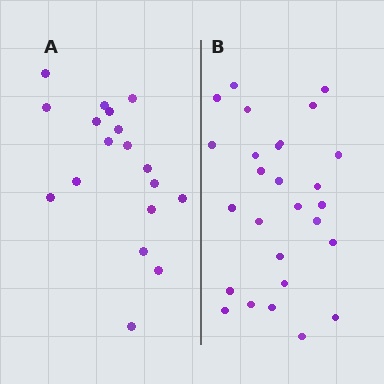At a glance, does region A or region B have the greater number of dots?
Region B (the right region) has more dots.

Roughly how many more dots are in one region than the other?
Region B has roughly 8 or so more dots than region A.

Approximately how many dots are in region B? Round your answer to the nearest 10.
About 30 dots. (The exact count is 27, which rounds to 30.)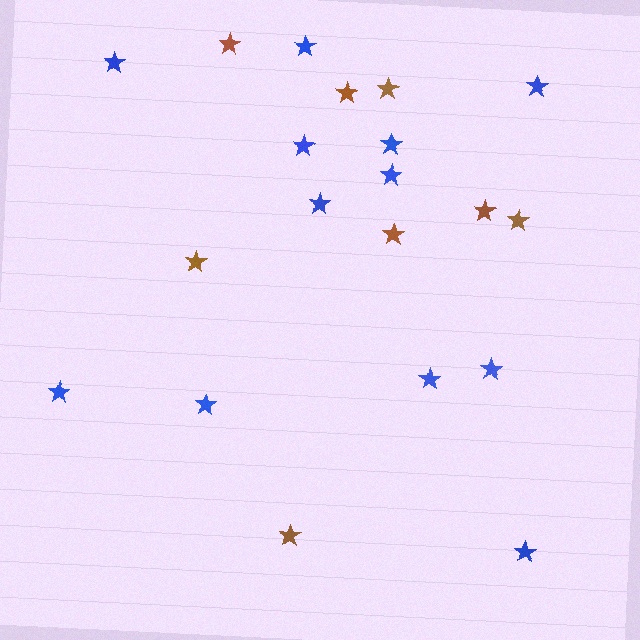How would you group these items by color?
There are 2 groups: one group of brown stars (8) and one group of blue stars (12).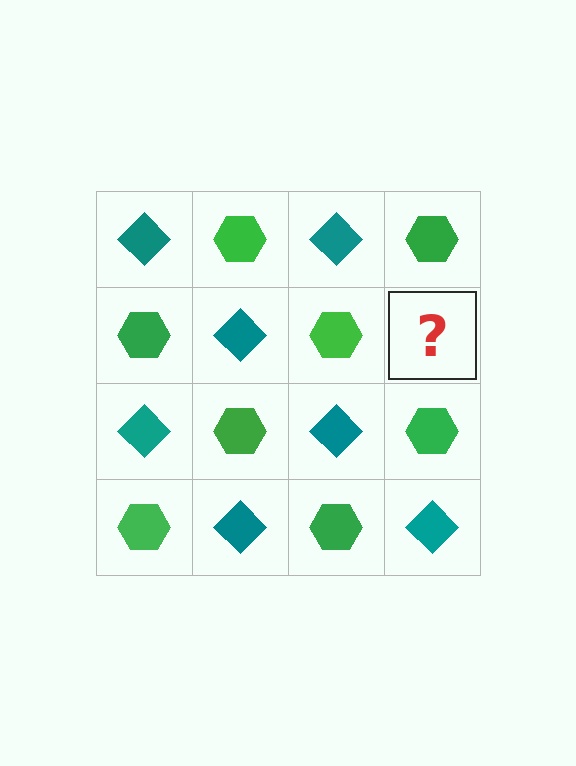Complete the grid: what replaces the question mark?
The question mark should be replaced with a teal diamond.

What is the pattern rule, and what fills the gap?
The rule is that it alternates teal diamond and green hexagon in a checkerboard pattern. The gap should be filled with a teal diamond.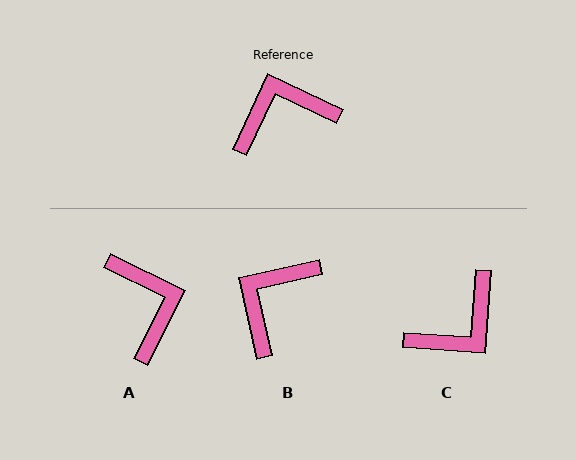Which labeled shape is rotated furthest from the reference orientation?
C, about 159 degrees away.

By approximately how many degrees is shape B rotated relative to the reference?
Approximately 38 degrees counter-clockwise.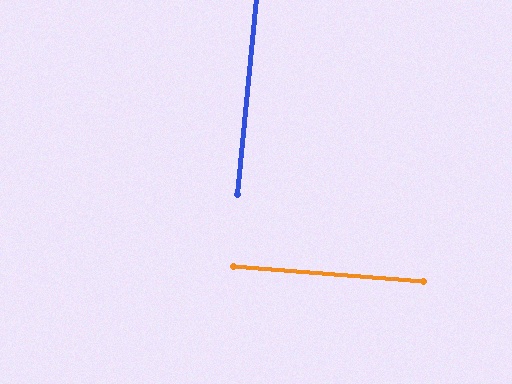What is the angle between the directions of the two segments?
Approximately 89 degrees.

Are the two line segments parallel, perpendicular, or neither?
Perpendicular — they meet at approximately 89°.